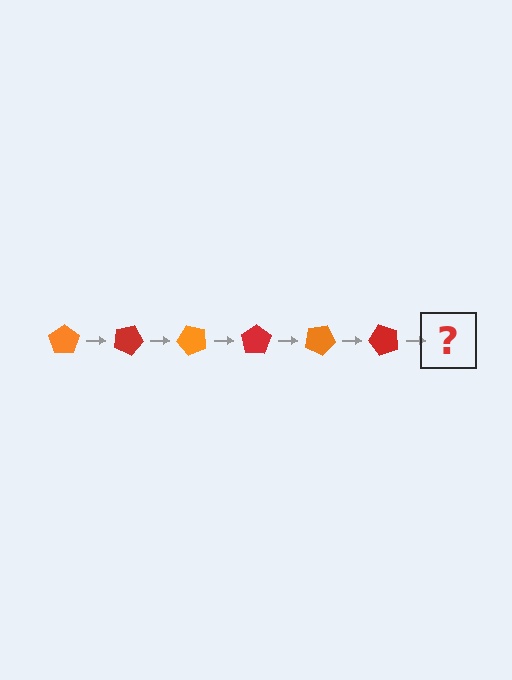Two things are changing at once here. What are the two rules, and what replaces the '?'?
The two rules are that it rotates 25 degrees each step and the color cycles through orange and red. The '?' should be an orange pentagon, rotated 150 degrees from the start.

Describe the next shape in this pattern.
It should be an orange pentagon, rotated 150 degrees from the start.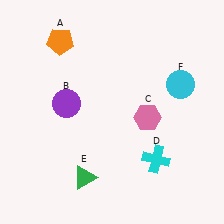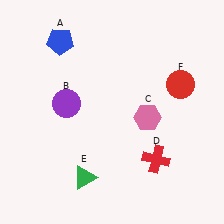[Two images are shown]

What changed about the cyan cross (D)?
In Image 1, D is cyan. In Image 2, it changed to red.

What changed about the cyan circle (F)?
In Image 1, F is cyan. In Image 2, it changed to red.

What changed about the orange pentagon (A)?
In Image 1, A is orange. In Image 2, it changed to blue.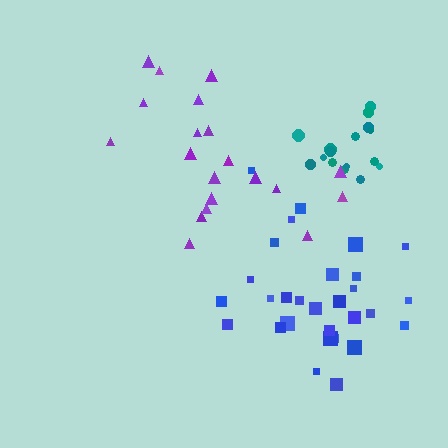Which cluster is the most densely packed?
Teal.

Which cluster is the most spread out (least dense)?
Purple.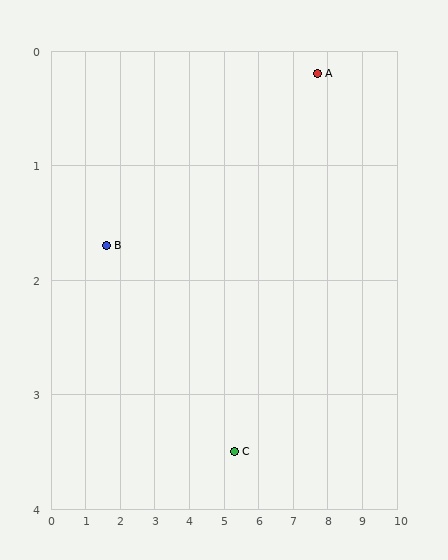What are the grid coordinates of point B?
Point B is at approximately (1.6, 1.7).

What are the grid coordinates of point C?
Point C is at approximately (5.3, 3.5).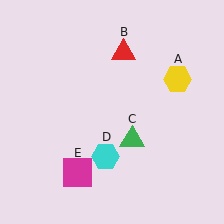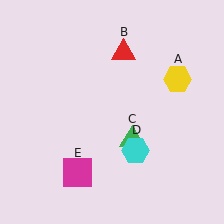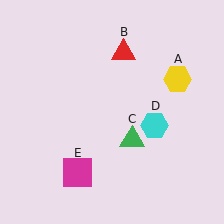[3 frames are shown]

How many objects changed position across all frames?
1 object changed position: cyan hexagon (object D).